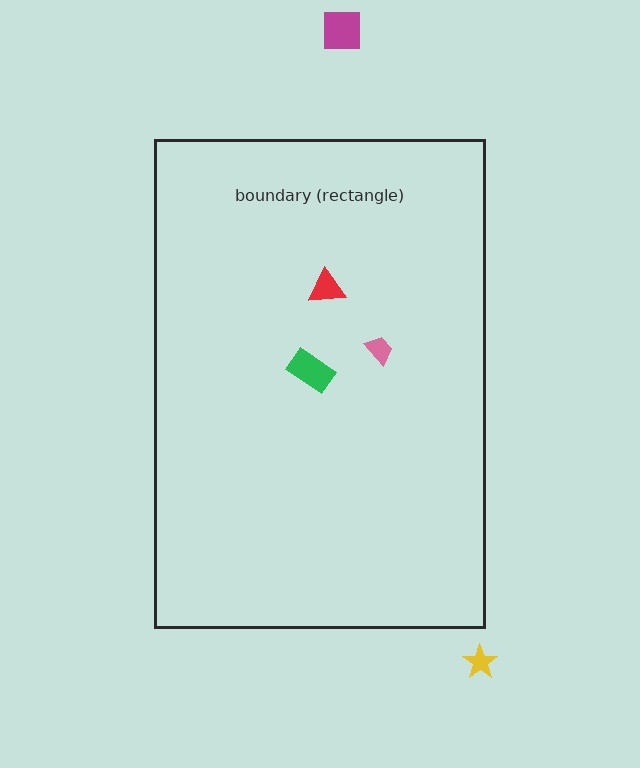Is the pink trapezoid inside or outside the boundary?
Inside.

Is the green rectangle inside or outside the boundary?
Inside.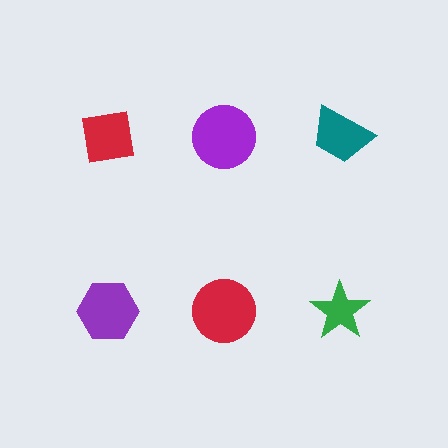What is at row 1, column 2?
A purple circle.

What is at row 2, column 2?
A red circle.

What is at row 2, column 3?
A green star.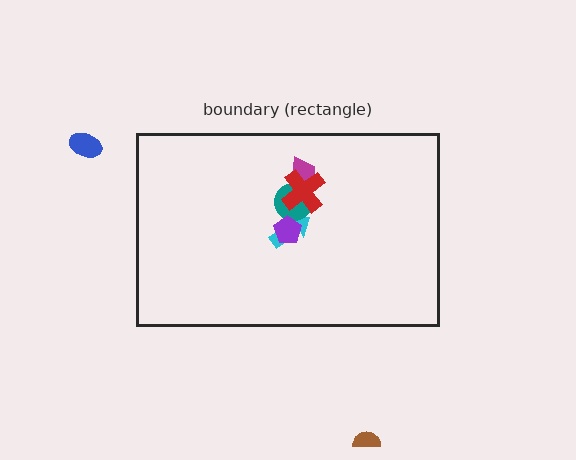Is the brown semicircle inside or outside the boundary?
Outside.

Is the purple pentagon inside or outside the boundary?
Inside.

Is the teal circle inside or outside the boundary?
Inside.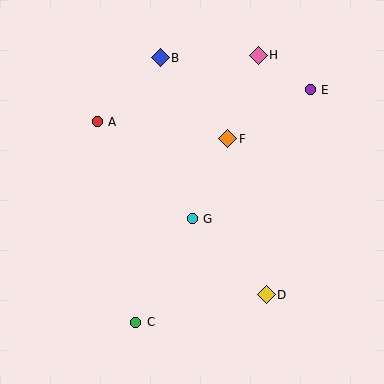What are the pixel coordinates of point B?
Point B is at (160, 58).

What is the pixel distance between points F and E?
The distance between F and E is 96 pixels.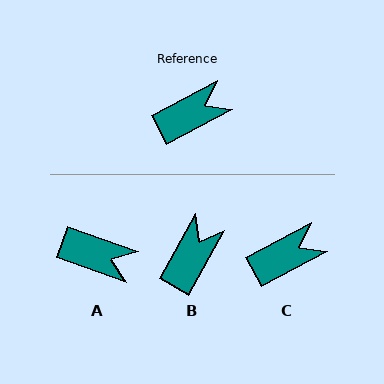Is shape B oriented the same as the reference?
No, it is off by about 33 degrees.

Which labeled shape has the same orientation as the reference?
C.